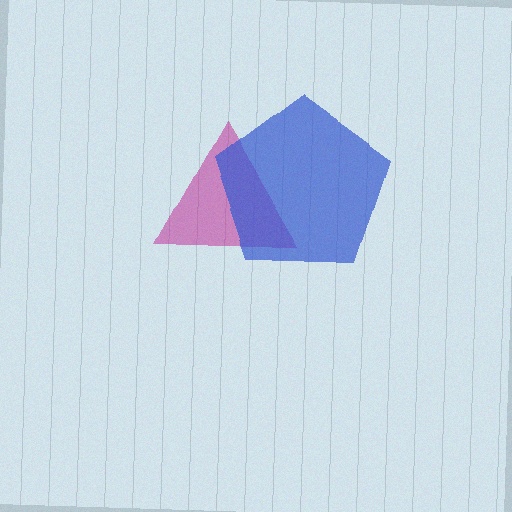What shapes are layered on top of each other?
The layered shapes are: a magenta triangle, a blue pentagon.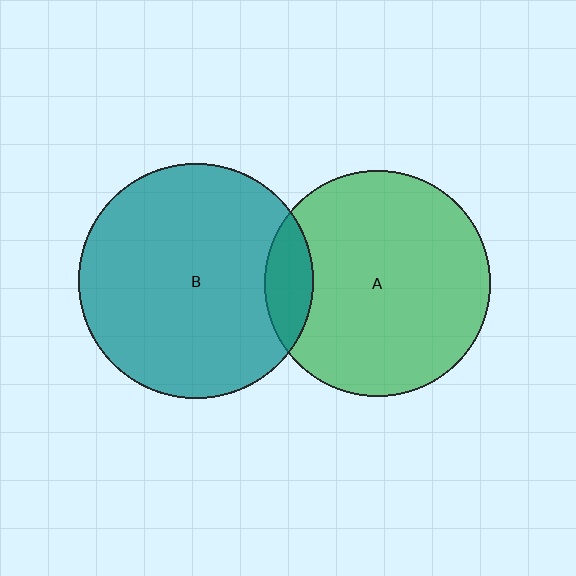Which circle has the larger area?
Circle B (teal).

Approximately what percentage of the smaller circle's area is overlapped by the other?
Approximately 10%.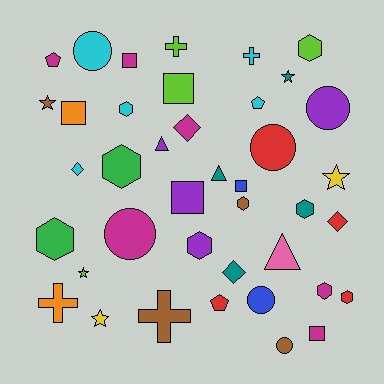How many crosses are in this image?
There are 4 crosses.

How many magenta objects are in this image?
There are 6 magenta objects.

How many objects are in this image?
There are 40 objects.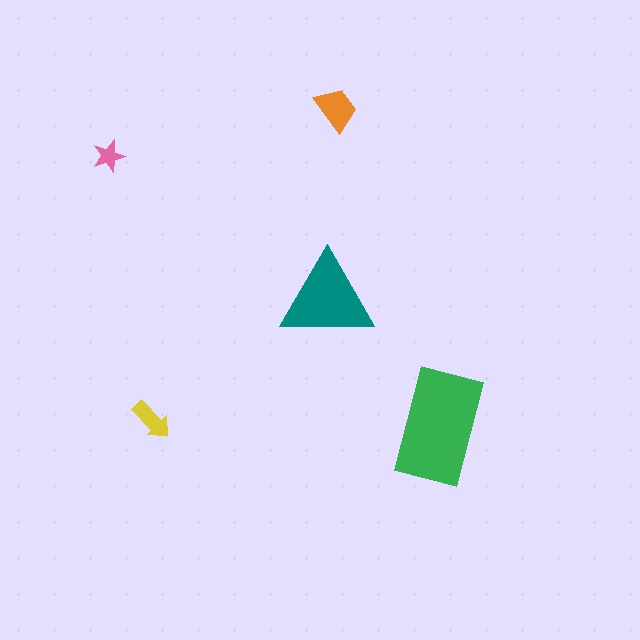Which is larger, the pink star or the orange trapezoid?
The orange trapezoid.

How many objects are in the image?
There are 5 objects in the image.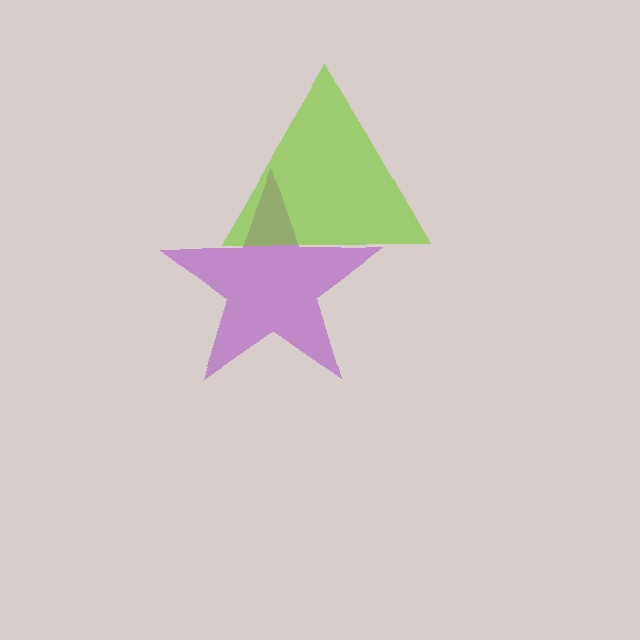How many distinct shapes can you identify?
There are 2 distinct shapes: a purple star, a lime triangle.